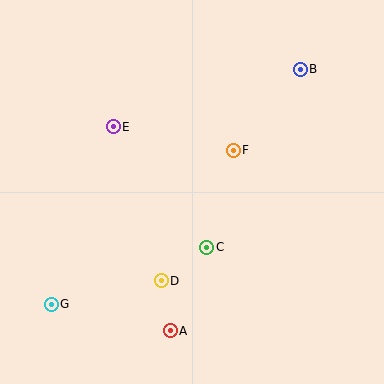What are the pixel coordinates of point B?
Point B is at (300, 69).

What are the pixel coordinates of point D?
Point D is at (161, 281).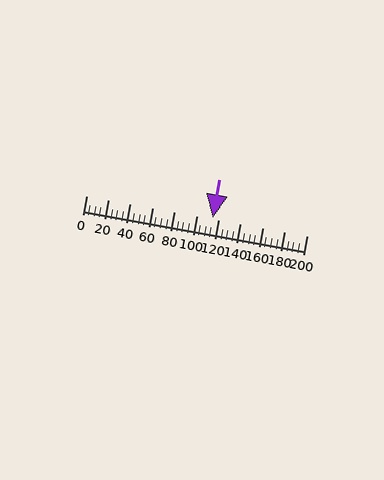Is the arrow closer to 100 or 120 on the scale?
The arrow is closer to 120.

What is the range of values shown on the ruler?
The ruler shows values from 0 to 200.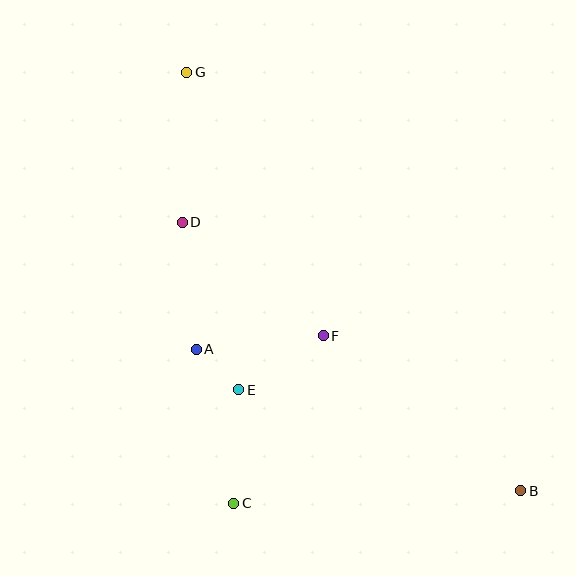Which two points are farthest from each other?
Points B and G are farthest from each other.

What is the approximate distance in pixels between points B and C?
The distance between B and C is approximately 287 pixels.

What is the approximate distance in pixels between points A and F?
The distance between A and F is approximately 128 pixels.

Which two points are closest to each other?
Points A and E are closest to each other.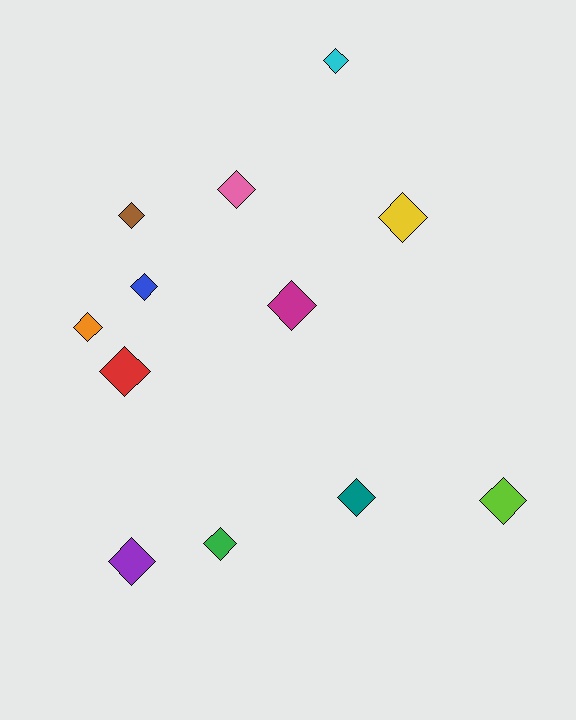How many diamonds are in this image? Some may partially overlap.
There are 12 diamonds.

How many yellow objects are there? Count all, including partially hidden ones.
There is 1 yellow object.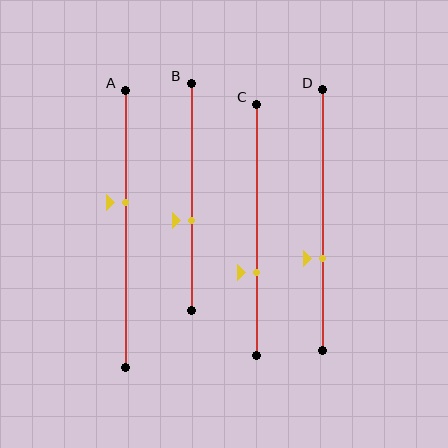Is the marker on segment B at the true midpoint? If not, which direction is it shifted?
No, the marker on segment B is shifted downward by about 10% of the segment length.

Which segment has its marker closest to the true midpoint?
Segment A has its marker closest to the true midpoint.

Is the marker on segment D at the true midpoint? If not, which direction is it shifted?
No, the marker on segment D is shifted downward by about 15% of the segment length.